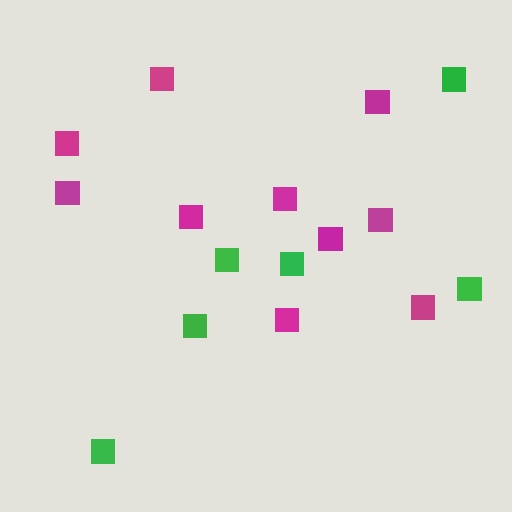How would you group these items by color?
There are 2 groups: one group of green squares (6) and one group of magenta squares (10).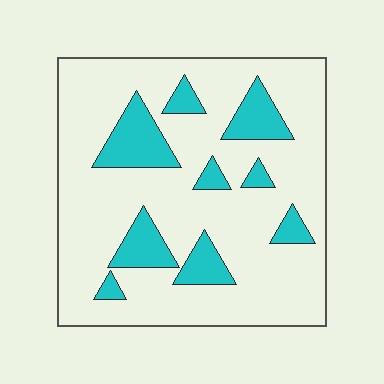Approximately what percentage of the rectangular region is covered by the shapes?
Approximately 20%.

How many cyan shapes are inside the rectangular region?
9.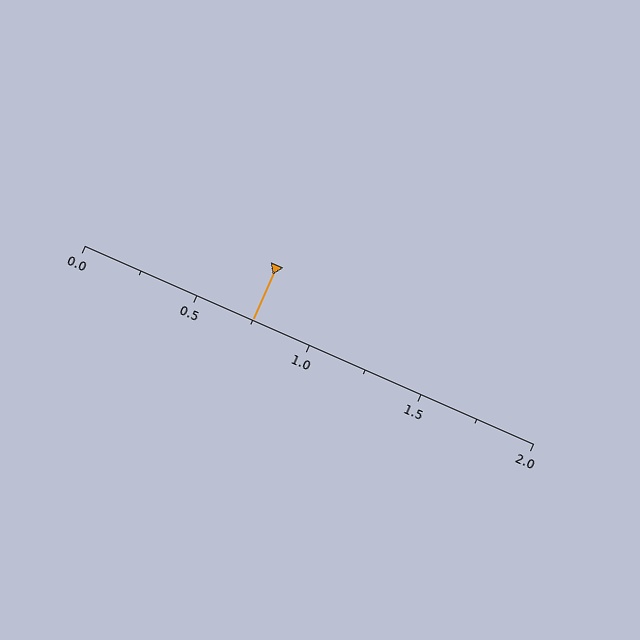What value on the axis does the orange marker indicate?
The marker indicates approximately 0.75.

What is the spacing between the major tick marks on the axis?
The major ticks are spaced 0.5 apart.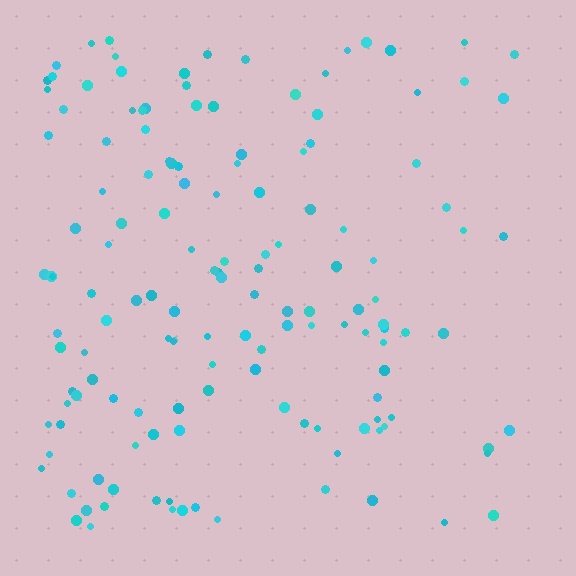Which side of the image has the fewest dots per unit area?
The right.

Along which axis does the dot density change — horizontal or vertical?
Horizontal.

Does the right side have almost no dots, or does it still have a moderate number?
Still a moderate number, just noticeably fewer than the left.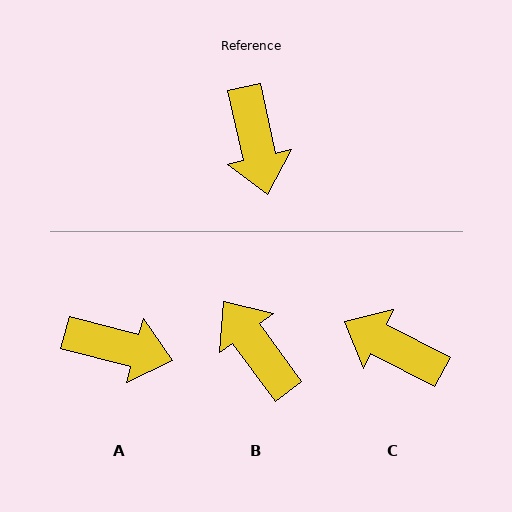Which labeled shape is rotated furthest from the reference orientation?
B, about 156 degrees away.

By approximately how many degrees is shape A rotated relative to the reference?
Approximately 62 degrees counter-clockwise.